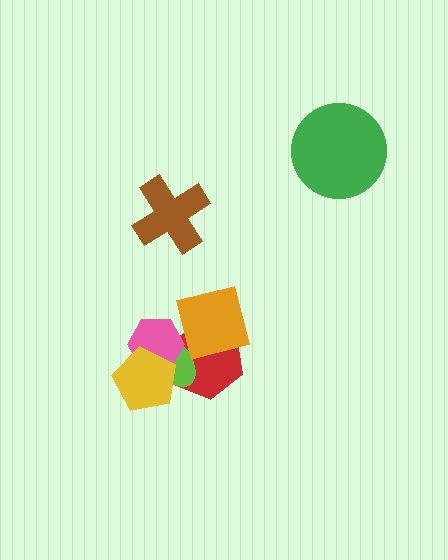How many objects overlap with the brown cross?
0 objects overlap with the brown cross.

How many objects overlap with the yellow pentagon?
3 objects overlap with the yellow pentagon.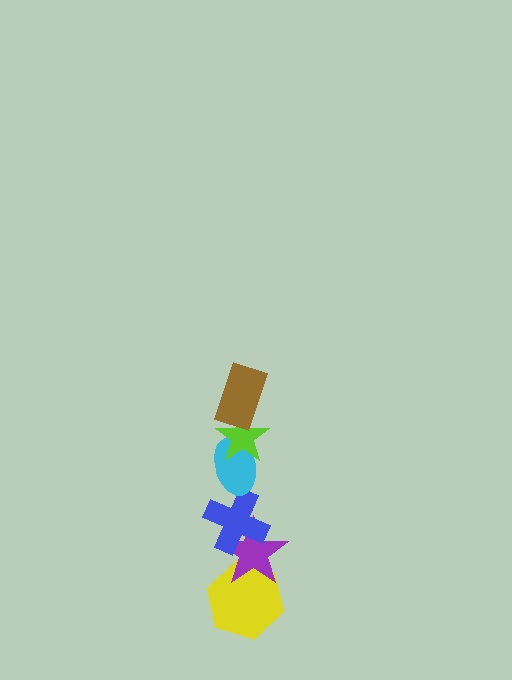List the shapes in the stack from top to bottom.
From top to bottom: the brown rectangle, the lime star, the cyan ellipse, the blue cross, the purple star, the yellow hexagon.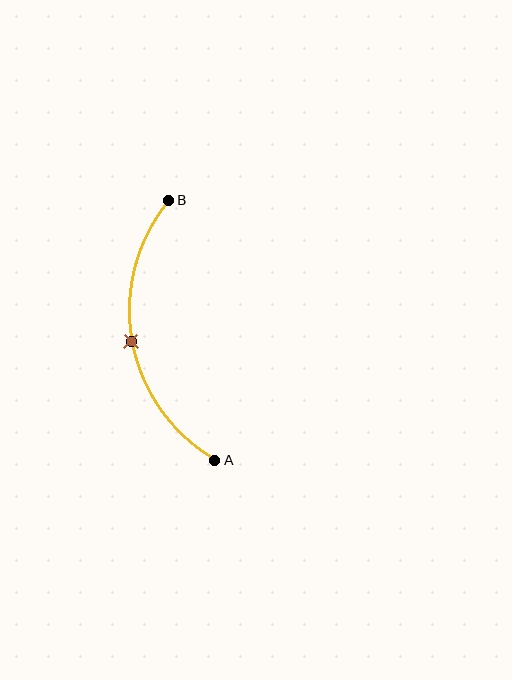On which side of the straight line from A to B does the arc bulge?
The arc bulges to the left of the straight line connecting A and B.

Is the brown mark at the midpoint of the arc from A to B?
Yes. The brown mark lies on the arc at equal arc-length from both A and B — it is the arc midpoint.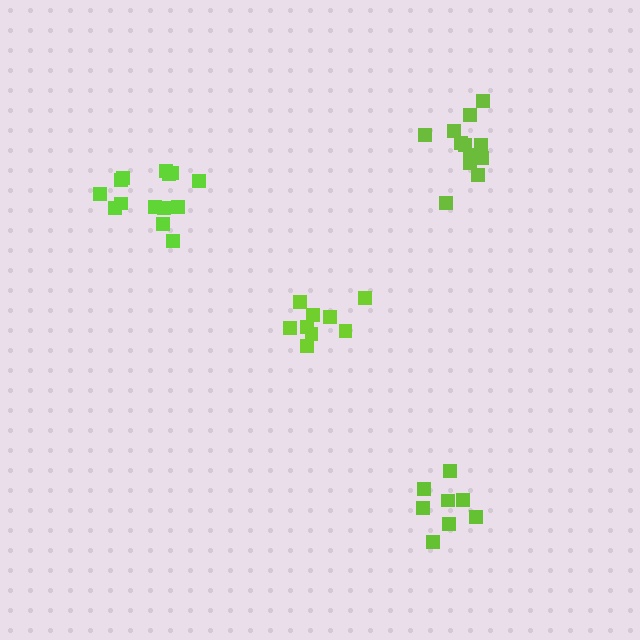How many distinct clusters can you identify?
There are 4 distinct clusters.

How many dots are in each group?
Group 1: 10 dots, Group 2: 12 dots, Group 3: 8 dots, Group 4: 14 dots (44 total).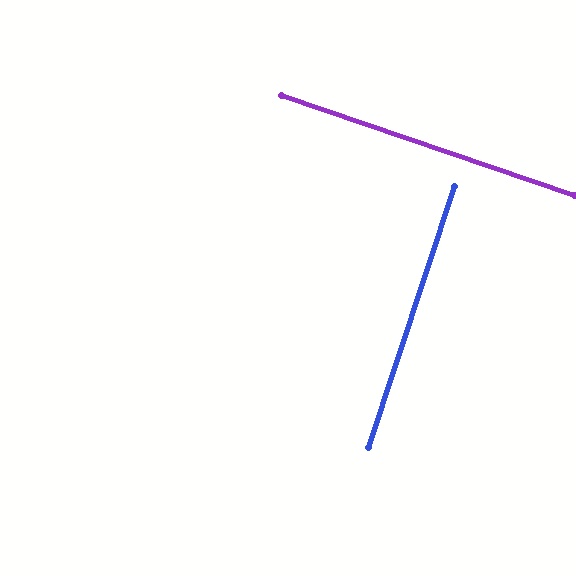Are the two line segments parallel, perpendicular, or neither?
Perpendicular — they meet at approximately 89°.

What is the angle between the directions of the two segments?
Approximately 89 degrees.